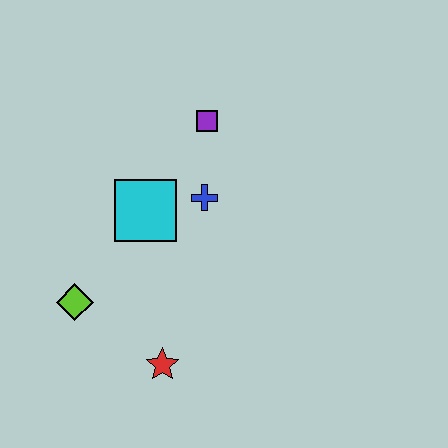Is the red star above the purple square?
No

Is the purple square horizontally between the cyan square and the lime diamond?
No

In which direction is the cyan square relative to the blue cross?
The cyan square is to the left of the blue cross.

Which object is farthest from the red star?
The purple square is farthest from the red star.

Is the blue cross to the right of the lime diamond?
Yes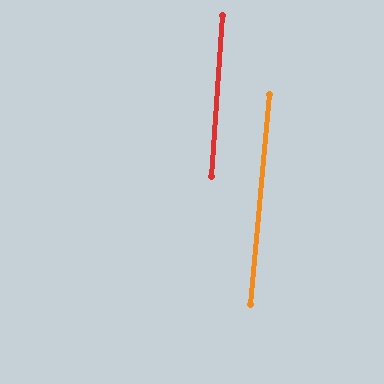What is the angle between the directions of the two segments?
Approximately 1 degree.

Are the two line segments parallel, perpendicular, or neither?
Parallel — their directions differ by only 0.8°.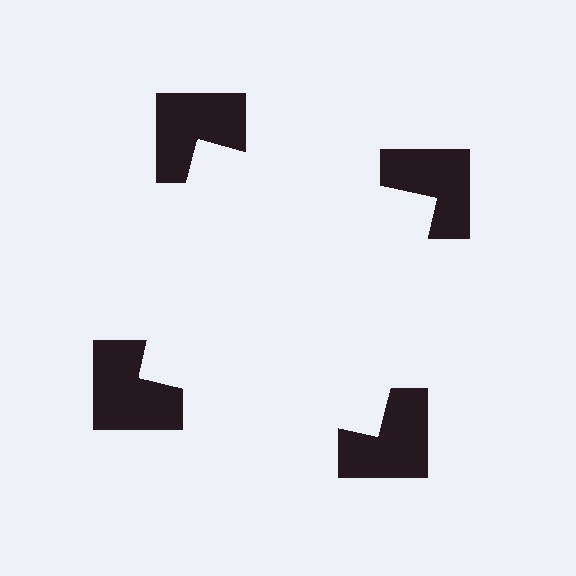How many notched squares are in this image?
There are 4 — one at each vertex of the illusory square.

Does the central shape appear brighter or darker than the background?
It typically appears slightly brighter than the background, even though no actual brightness change is drawn.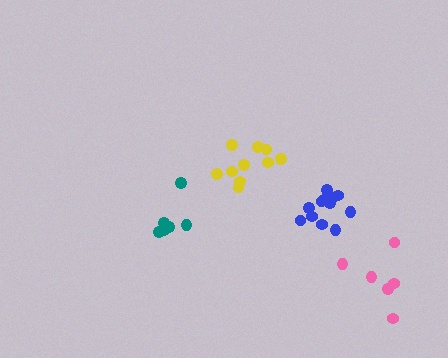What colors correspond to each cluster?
The clusters are colored: blue, teal, yellow, pink.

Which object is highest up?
The yellow cluster is topmost.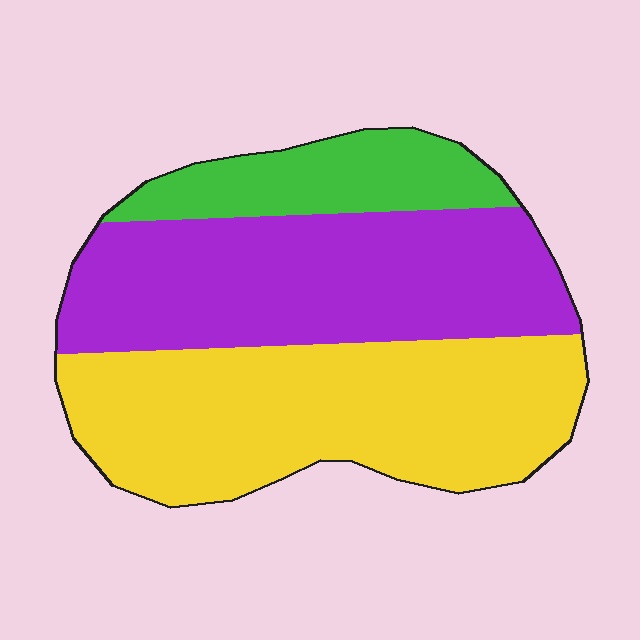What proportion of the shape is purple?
Purple covers 40% of the shape.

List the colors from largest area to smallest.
From largest to smallest: yellow, purple, green.